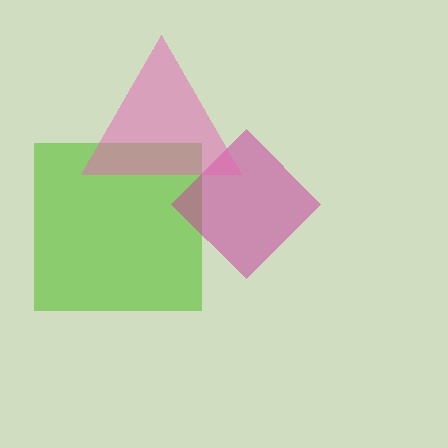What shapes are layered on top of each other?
The layered shapes are: a lime square, a magenta diamond, a pink triangle.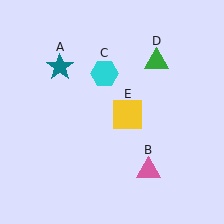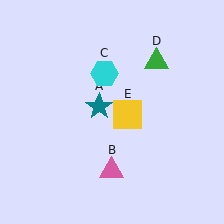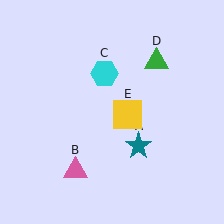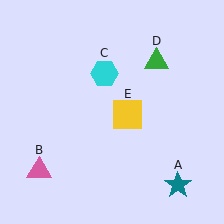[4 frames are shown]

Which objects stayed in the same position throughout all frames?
Cyan hexagon (object C) and green triangle (object D) and yellow square (object E) remained stationary.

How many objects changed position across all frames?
2 objects changed position: teal star (object A), pink triangle (object B).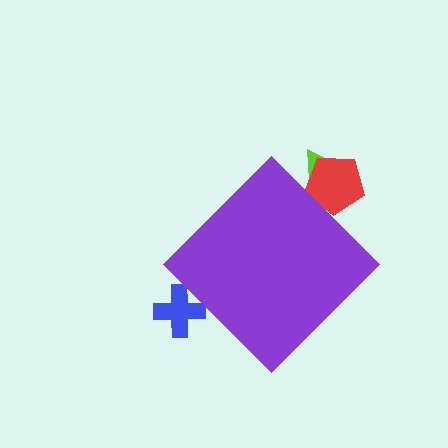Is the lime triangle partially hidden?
Yes, the lime triangle is partially hidden behind the purple diamond.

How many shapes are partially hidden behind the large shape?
3 shapes are partially hidden.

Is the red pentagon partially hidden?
Yes, the red pentagon is partially hidden behind the purple diamond.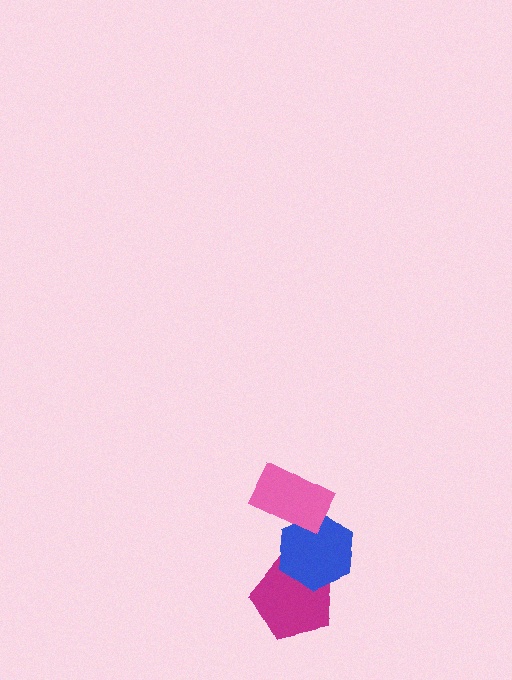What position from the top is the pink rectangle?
The pink rectangle is 1st from the top.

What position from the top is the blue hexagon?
The blue hexagon is 2nd from the top.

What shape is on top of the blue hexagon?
The pink rectangle is on top of the blue hexagon.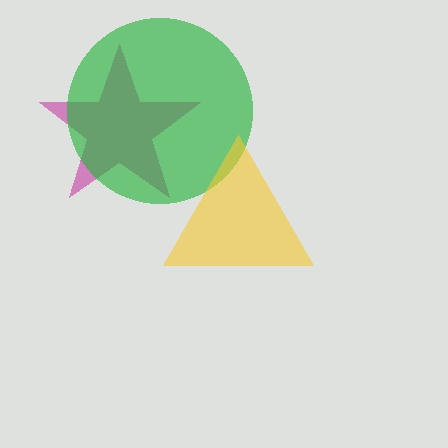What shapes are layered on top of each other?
The layered shapes are: a magenta star, a green circle, a yellow triangle.